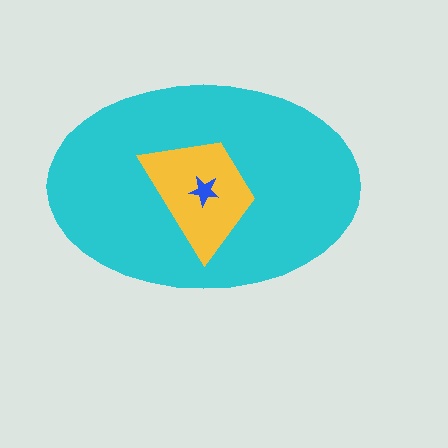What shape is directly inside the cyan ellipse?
The yellow trapezoid.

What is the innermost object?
The blue star.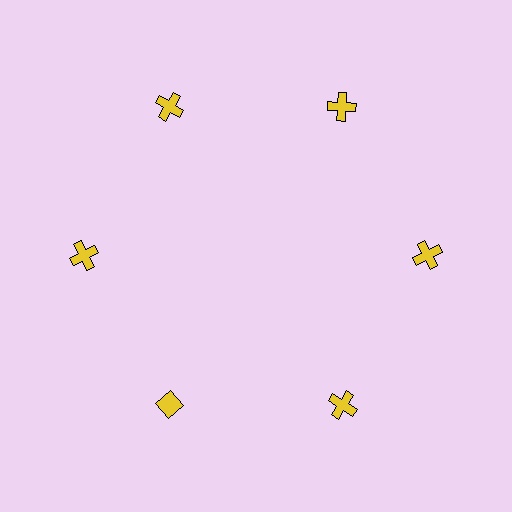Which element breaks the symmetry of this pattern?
The yellow diamond at roughly the 7 o'clock position breaks the symmetry. All other shapes are yellow crosses.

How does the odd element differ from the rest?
It has a different shape: diamond instead of cross.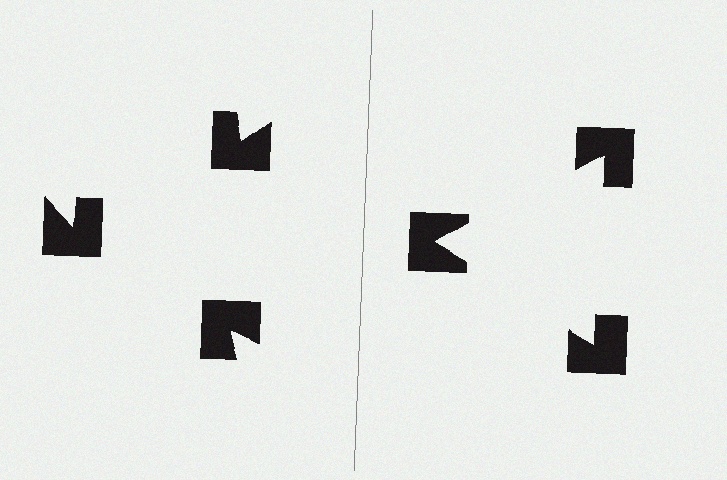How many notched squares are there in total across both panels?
6 — 3 on each side.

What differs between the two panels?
The notched squares are positioned identically on both sides; only the wedge orientations differ. On the right they align to a triangle; on the left they are misaligned.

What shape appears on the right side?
An illusory triangle.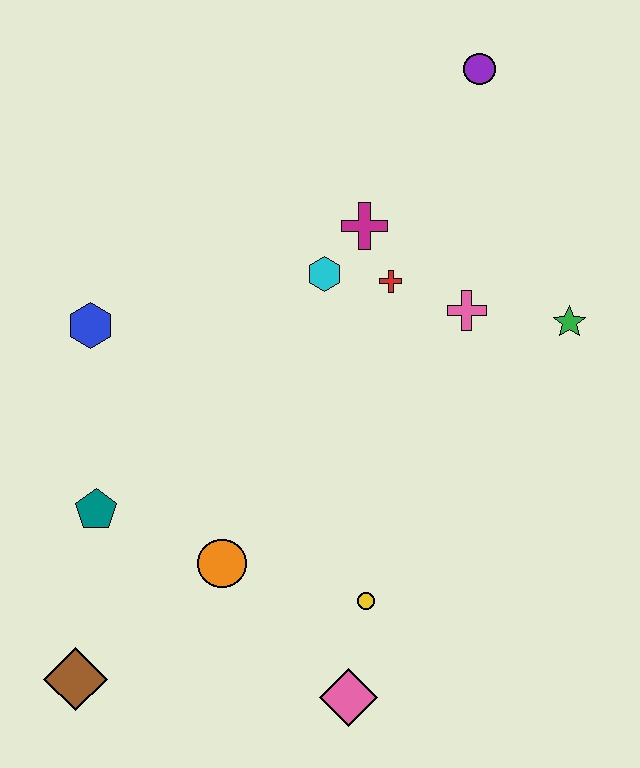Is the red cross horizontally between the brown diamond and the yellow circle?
No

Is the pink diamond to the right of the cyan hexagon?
Yes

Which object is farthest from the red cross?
The brown diamond is farthest from the red cross.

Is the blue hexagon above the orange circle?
Yes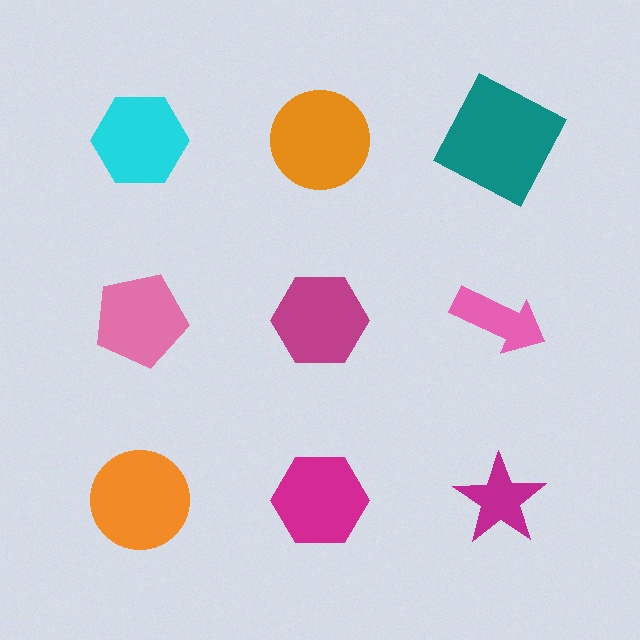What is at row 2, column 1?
A pink pentagon.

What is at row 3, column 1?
An orange circle.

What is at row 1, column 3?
A teal square.